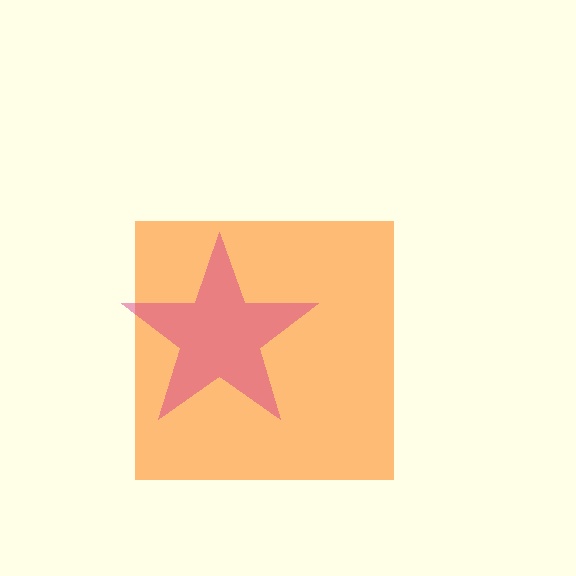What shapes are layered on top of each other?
The layered shapes are: an orange square, a magenta star.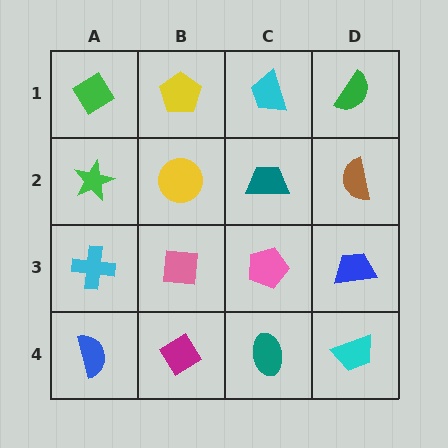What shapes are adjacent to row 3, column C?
A teal trapezoid (row 2, column C), a teal ellipse (row 4, column C), a pink square (row 3, column B), a blue trapezoid (row 3, column D).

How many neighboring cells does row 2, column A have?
3.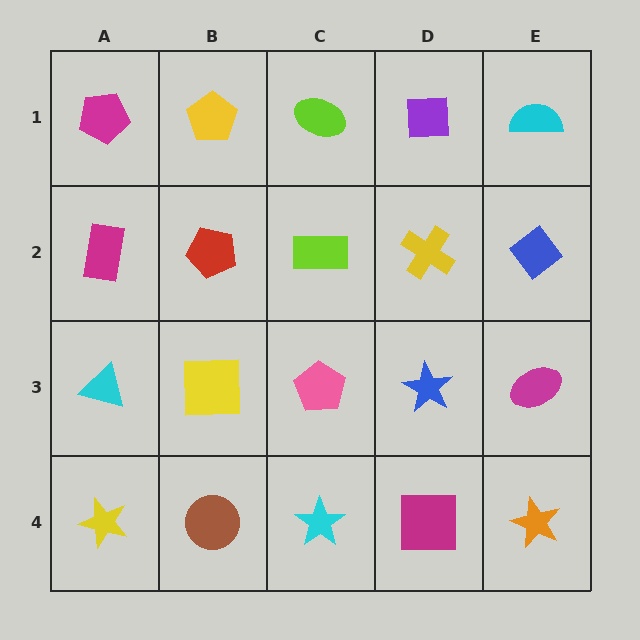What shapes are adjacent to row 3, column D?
A yellow cross (row 2, column D), a magenta square (row 4, column D), a pink pentagon (row 3, column C), a magenta ellipse (row 3, column E).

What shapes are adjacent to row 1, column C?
A lime rectangle (row 2, column C), a yellow pentagon (row 1, column B), a purple square (row 1, column D).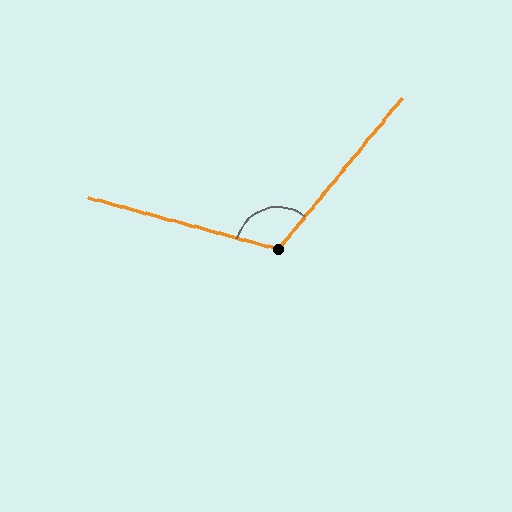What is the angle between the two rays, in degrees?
Approximately 114 degrees.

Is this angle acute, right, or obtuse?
It is obtuse.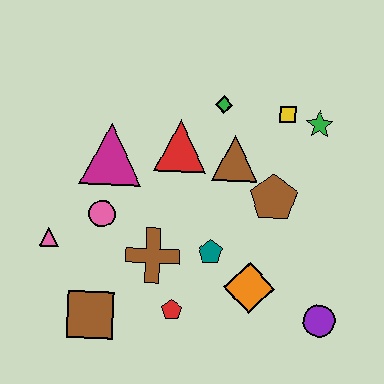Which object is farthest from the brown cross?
The green star is farthest from the brown cross.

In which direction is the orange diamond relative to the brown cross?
The orange diamond is to the right of the brown cross.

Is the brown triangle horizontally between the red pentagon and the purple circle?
Yes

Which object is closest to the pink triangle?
The pink circle is closest to the pink triangle.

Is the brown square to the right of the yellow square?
No